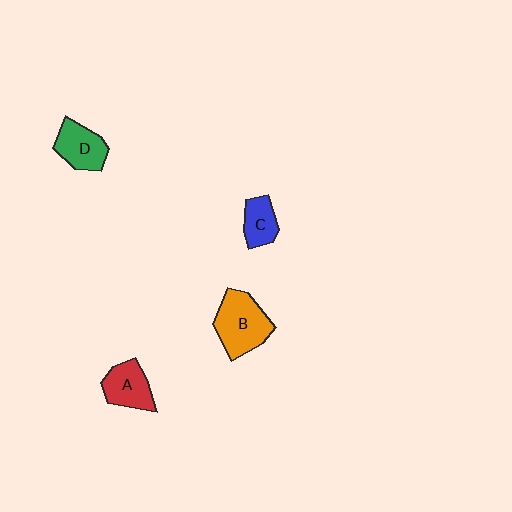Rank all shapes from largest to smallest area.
From largest to smallest: B (orange), D (green), A (red), C (blue).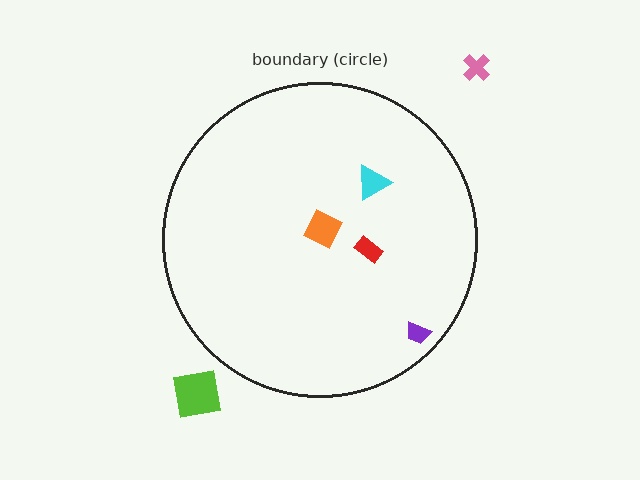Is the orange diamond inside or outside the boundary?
Inside.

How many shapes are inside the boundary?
4 inside, 2 outside.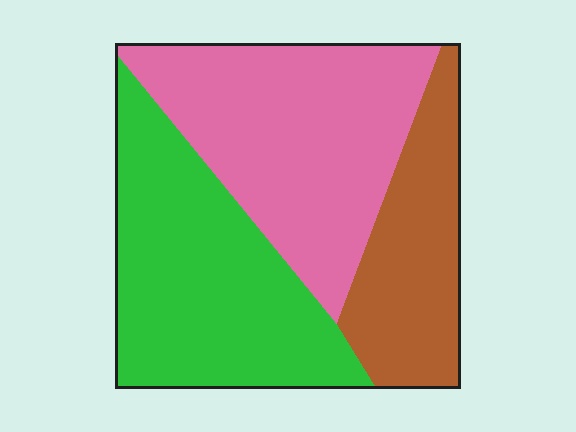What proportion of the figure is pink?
Pink covers 39% of the figure.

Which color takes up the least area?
Brown, at roughly 20%.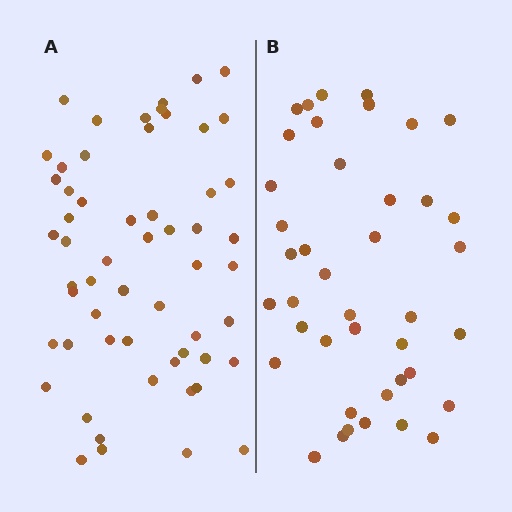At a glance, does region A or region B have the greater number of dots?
Region A (the left region) has more dots.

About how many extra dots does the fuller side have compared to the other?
Region A has approximately 15 more dots than region B.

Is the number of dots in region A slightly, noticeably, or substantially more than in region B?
Region A has noticeably more, but not dramatically so. The ratio is roughly 1.4 to 1.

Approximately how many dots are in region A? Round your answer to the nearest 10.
About 60 dots. (The exact count is 57, which rounds to 60.)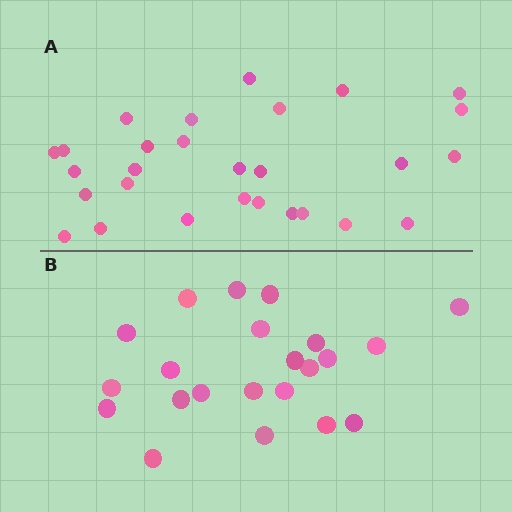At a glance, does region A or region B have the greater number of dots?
Region A (the top region) has more dots.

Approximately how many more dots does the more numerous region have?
Region A has about 6 more dots than region B.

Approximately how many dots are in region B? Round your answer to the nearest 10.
About 20 dots. (The exact count is 22, which rounds to 20.)